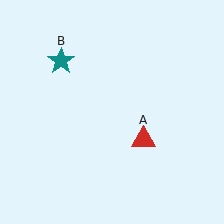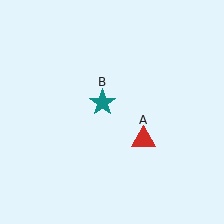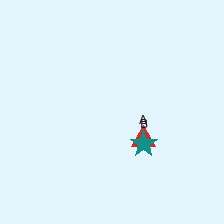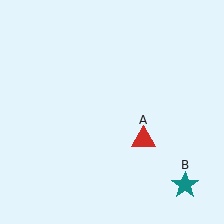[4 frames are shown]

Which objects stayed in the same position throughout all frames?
Red triangle (object A) remained stationary.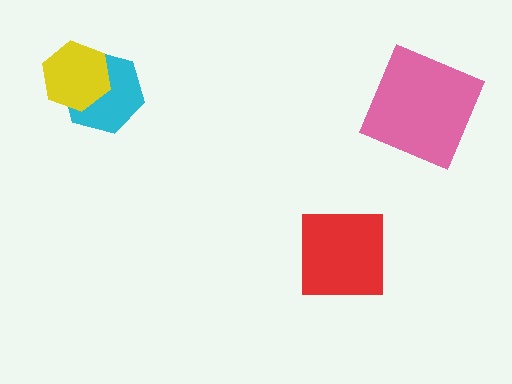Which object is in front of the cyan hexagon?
The yellow hexagon is in front of the cyan hexagon.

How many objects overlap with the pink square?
0 objects overlap with the pink square.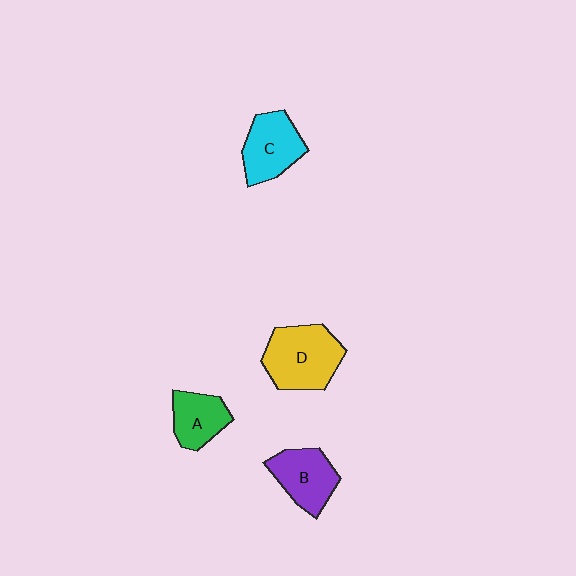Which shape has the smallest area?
Shape A (green).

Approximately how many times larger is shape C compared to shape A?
Approximately 1.3 times.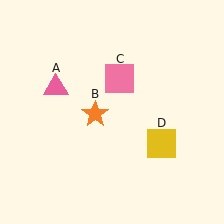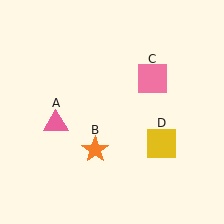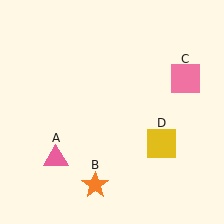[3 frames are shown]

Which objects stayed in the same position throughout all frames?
Yellow square (object D) remained stationary.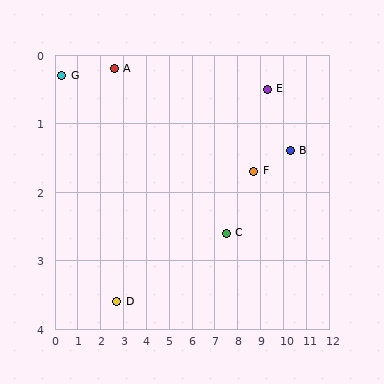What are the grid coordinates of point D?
Point D is at approximately (2.7, 3.6).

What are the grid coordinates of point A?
Point A is at approximately (2.6, 0.2).